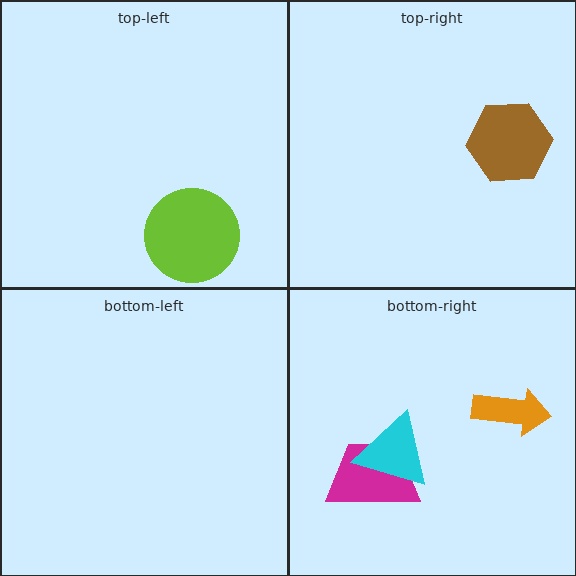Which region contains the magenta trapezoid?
The bottom-right region.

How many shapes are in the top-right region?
1.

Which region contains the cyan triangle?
The bottom-right region.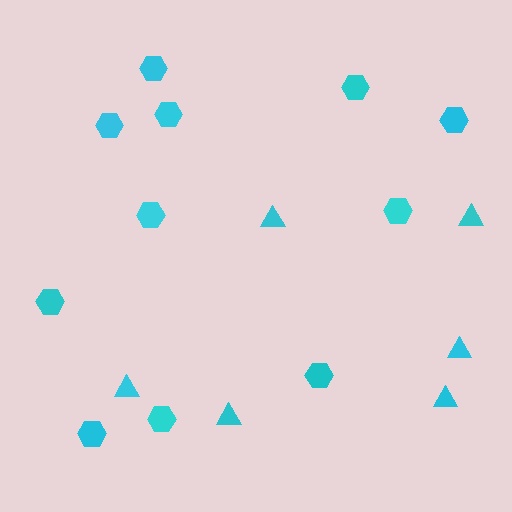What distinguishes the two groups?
There are 2 groups: one group of hexagons (11) and one group of triangles (6).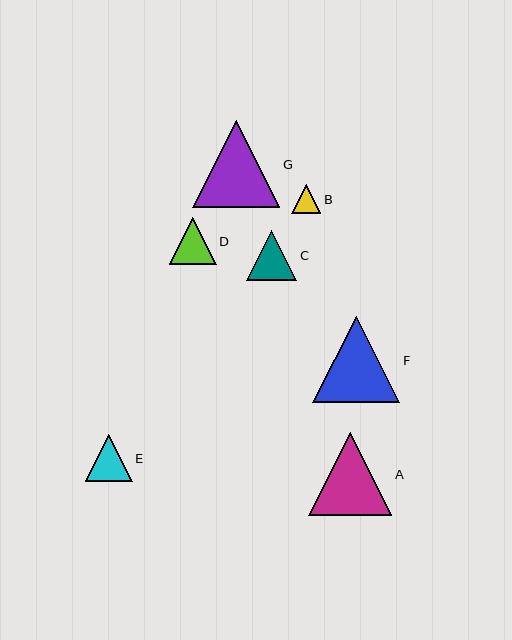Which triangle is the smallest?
Triangle B is the smallest with a size of approximately 29 pixels.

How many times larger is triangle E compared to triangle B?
Triangle E is approximately 1.6 times the size of triangle B.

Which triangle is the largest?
Triangle G is the largest with a size of approximately 87 pixels.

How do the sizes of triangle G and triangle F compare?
Triangle G and triangle F are approximately the same size.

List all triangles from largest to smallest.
From largest to smallest: G, F, A, C, D, E, B.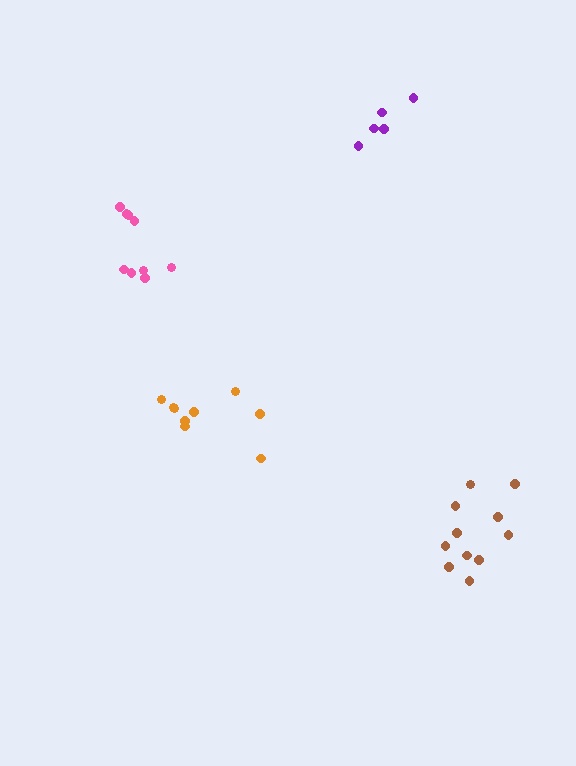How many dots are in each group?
Group 1: 9 dots, Group 2: 11 dots, Group 3: 9 dots, Group 4: 5 dots (34 total).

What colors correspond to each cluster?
The clusters are colored: pink, brown, orange, purple.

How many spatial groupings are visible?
There are 4 spatial groupings.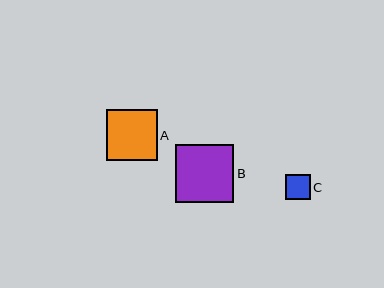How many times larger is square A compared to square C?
Square A is approximately 2.1 times the size of square C.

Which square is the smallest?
Square C is the smallest with a size of approximately 25 pixels.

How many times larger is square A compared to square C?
Square A is approximately 2.1 times the size of square C.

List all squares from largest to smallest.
From largest to smallest: B, A, C.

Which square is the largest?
Square B is the largest with a size of approximately 58 pixels.